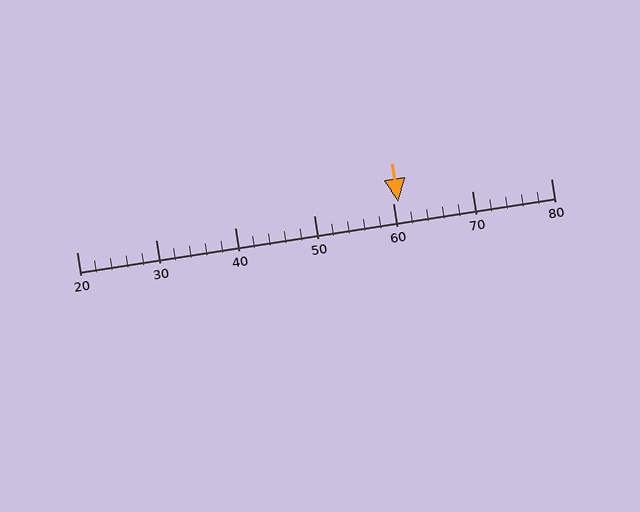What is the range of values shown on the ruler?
The ruler shows values from 20 to 80.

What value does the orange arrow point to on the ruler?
The orange arrow points to approximately 61.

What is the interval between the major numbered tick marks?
The major tick marks are spaced 10 units apart.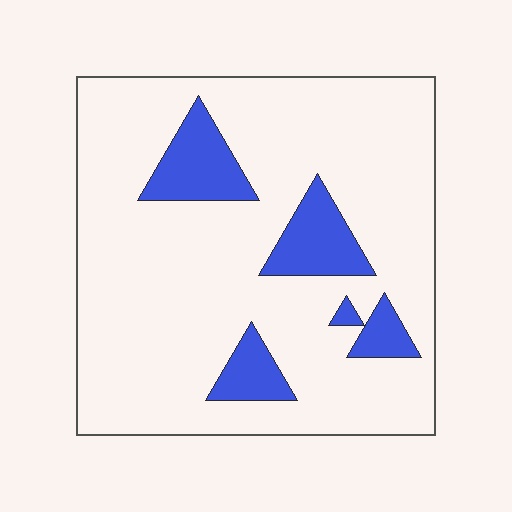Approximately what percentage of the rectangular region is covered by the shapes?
Approximately 15%.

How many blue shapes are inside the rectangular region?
5.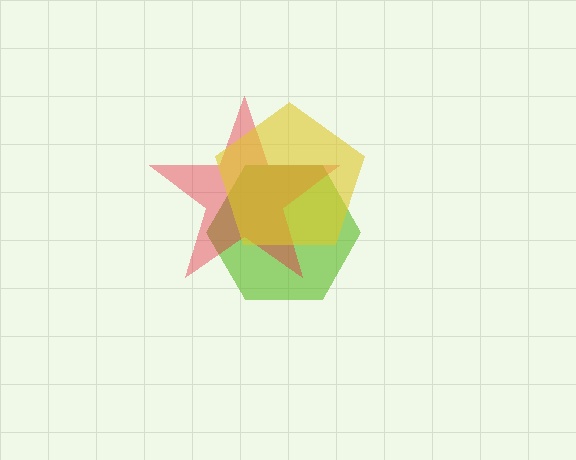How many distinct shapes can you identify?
There are 3 distinct shapes: a lime hexagon, a red star, a yellow pentagon.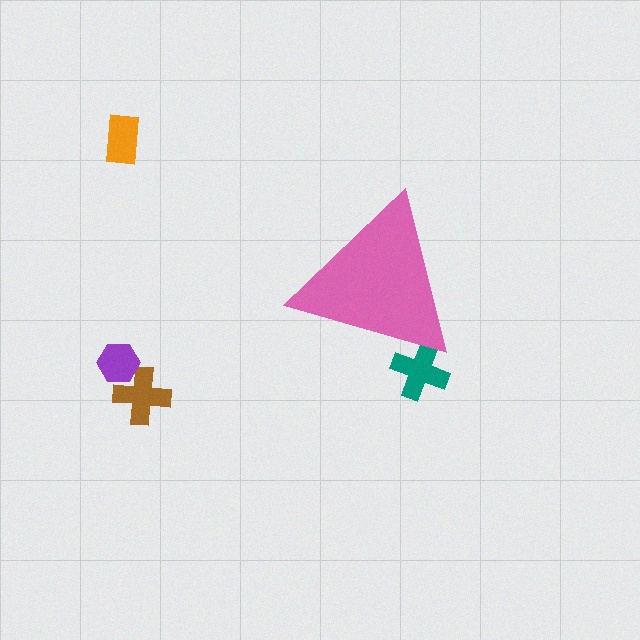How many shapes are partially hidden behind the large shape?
1 shape is partially hidden.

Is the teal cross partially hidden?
Yes, the teal cross is partially hidden behind the pink triangle.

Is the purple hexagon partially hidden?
No, the purple hexagon is fully visible.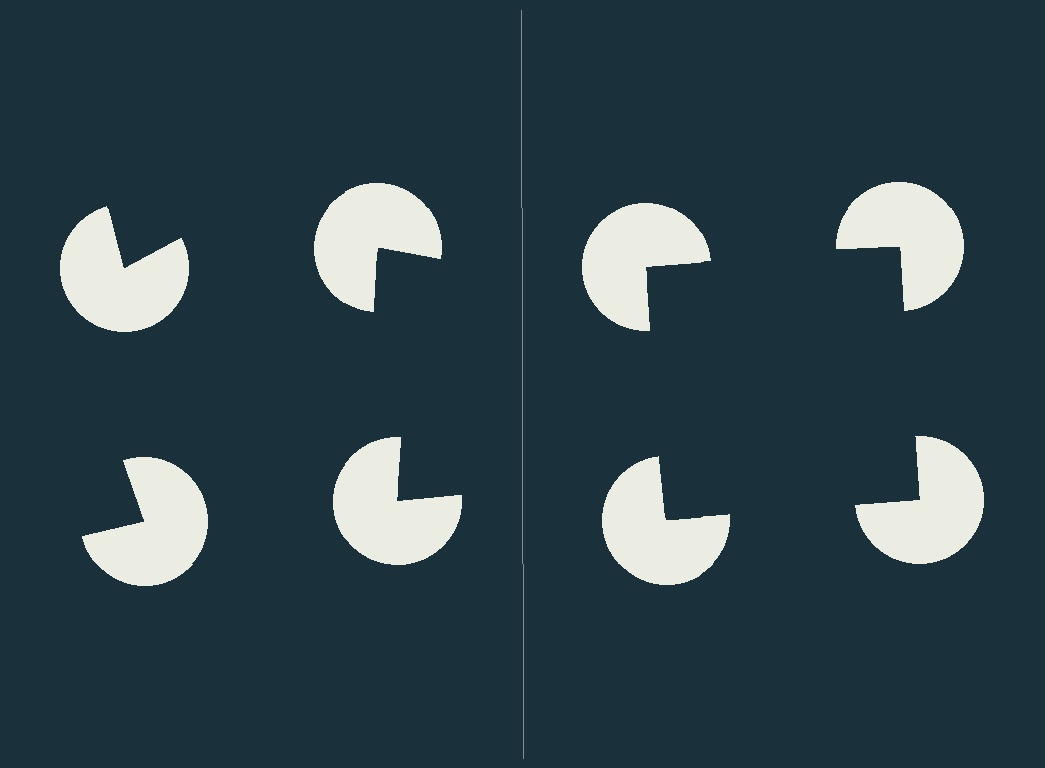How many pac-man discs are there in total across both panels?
8 — 4 on each side.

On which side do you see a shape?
An illusory square appears on the right side. On the left side the wedge cuts are rotated, so no coherent shape forms.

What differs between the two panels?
The pac-man discs are positioned identically on both sides; only the wedge orientations differ. On the right they align to a square; on the left they are misaligned.